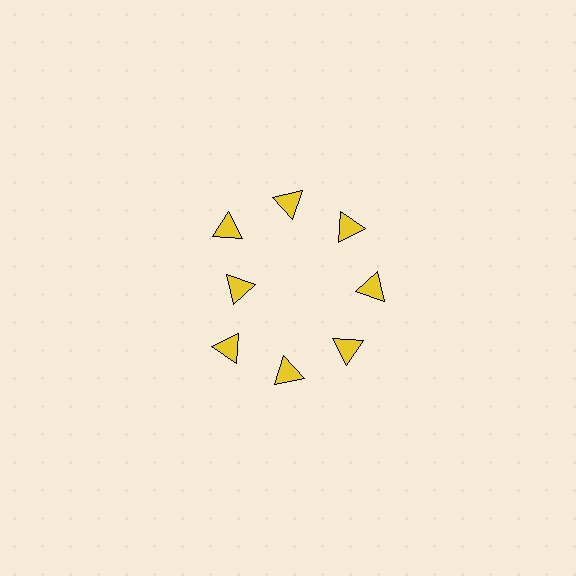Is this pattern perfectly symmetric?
No. The 8 yellow triangles are arranged in a ring, but one element near the 9 o'clock position is pulled inward toward the center, breaking the 8-fold rotational symmetry.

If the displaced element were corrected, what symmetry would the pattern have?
It would have 8-fold rotational symmetry — the pattern would map onto itself every 45 degrees.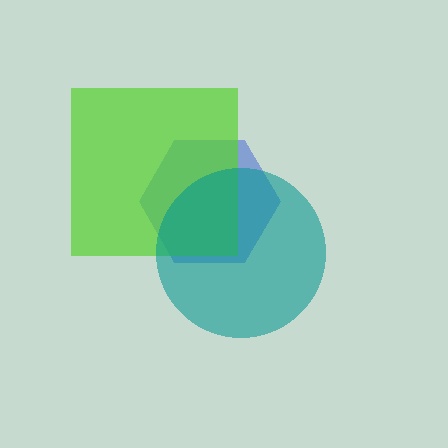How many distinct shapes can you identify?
There are 3 distinct shapes: a blue hexagon, a lime square, a teal circle.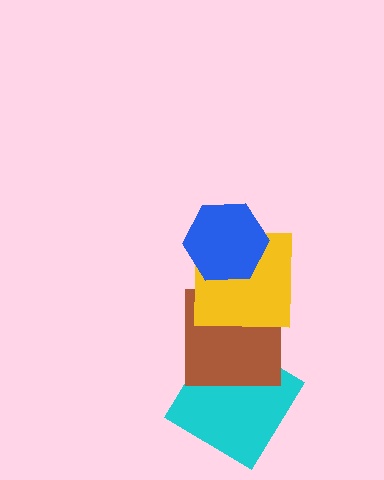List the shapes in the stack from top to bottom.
From top to bottom: the blue hexagon, the yellow square, the brown square, the cyan diamond.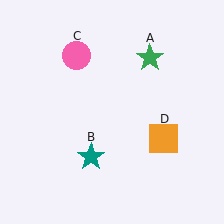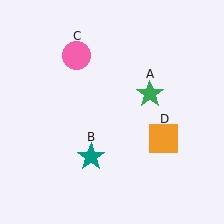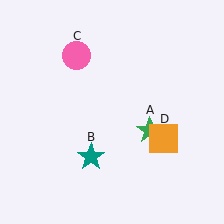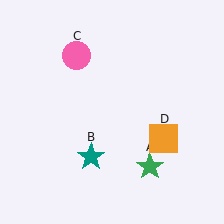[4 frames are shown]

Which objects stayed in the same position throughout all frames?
Teal star (object B) and pink circle (object C) and orange square (object D) remained stationary.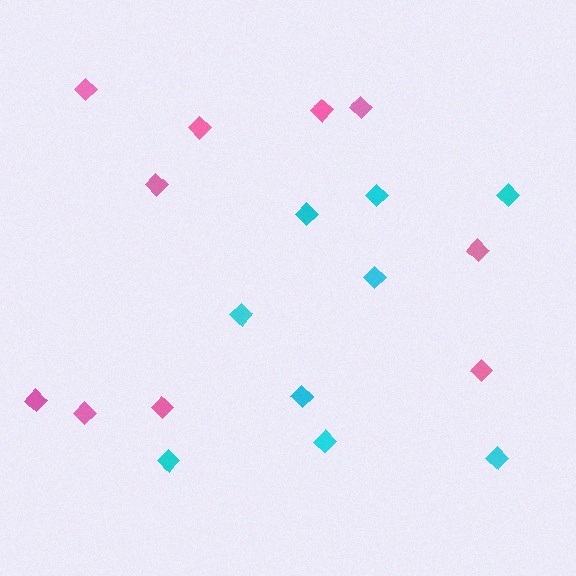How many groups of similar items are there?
There are 2 groups: one group of pink diamonds (10) and one group of cyan diamonds (9).